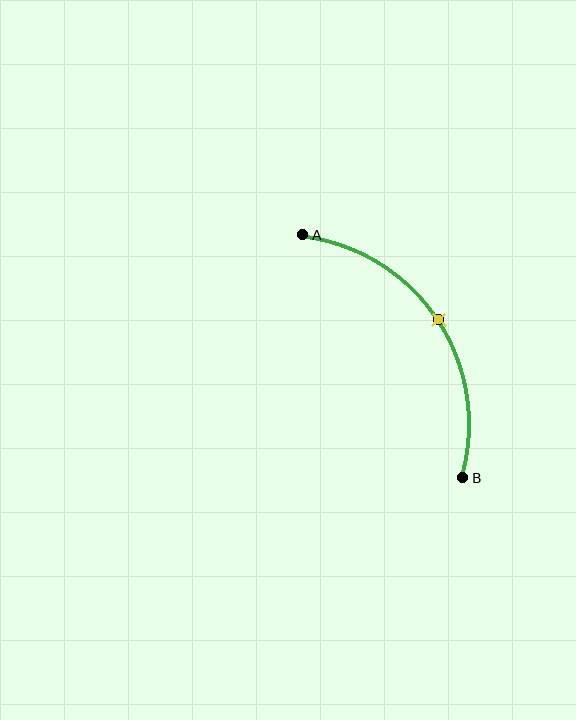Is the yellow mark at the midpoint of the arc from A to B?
Yes. The yellow mark lies on the arc at equal arc-length from both A and B — it is the arc midpoint.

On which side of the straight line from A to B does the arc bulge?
The arc bulges to the right of the straight line connecting A and B.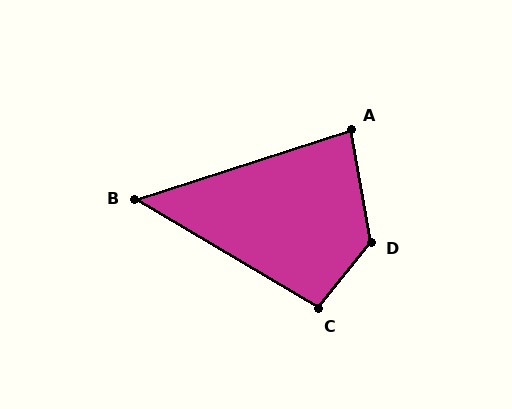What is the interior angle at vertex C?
Approximately 98 degrees (obtuse).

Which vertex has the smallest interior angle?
B, at approximately 48 degrees.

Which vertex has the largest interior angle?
D, at approximately 132 degrees.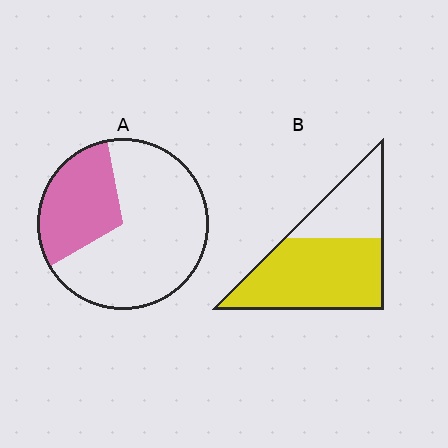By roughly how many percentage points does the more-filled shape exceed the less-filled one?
By roughly 35 percentage points (B over A).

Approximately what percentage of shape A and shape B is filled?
A is approximately 30% and B is approximately 65%.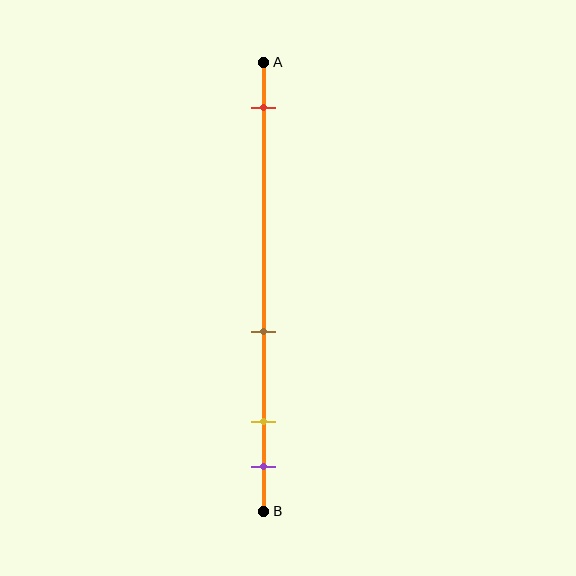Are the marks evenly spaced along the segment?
No, the marks are not evenly spaced.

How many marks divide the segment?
There are 4 marks dividing the segment.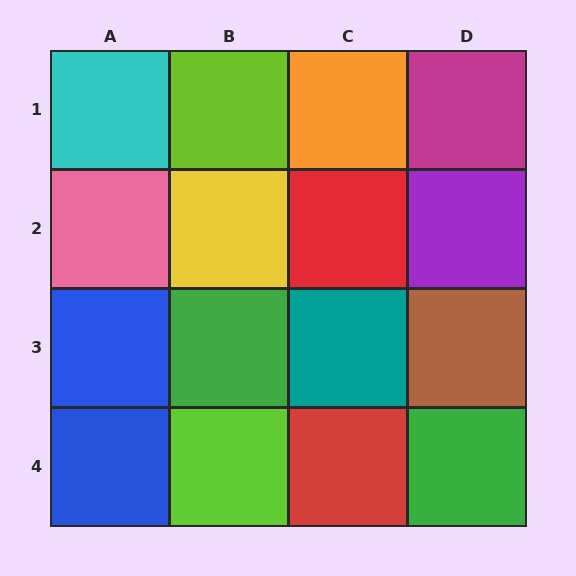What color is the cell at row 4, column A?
Blue.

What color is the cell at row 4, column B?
Lime.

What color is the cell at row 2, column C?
Red.